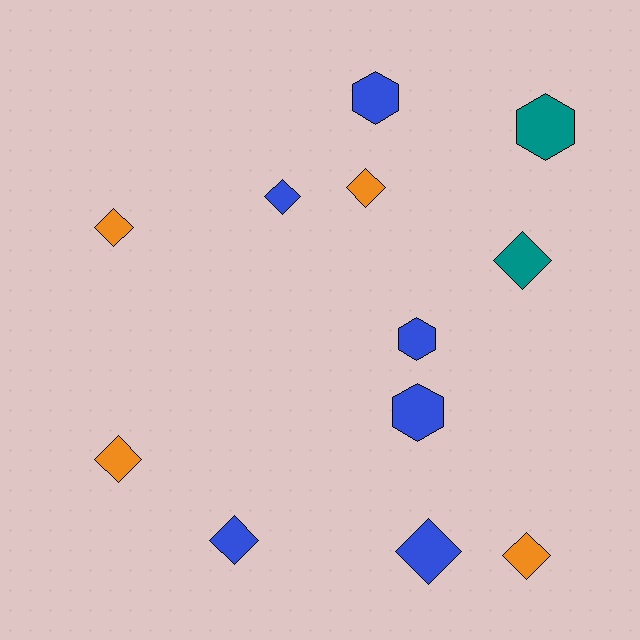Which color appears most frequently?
Blue, with 6 objects.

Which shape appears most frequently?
Diamond, with 8 objects.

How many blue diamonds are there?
There are 3 blue diamonds.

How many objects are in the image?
There are 12 objects.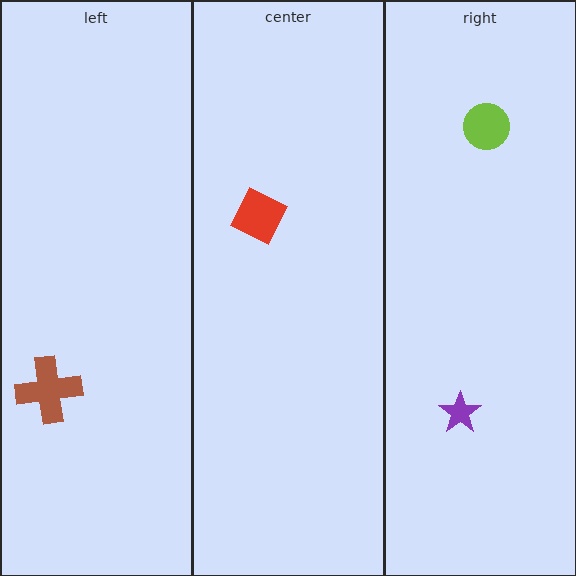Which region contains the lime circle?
The right region.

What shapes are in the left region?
The brown cross.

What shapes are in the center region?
The red square.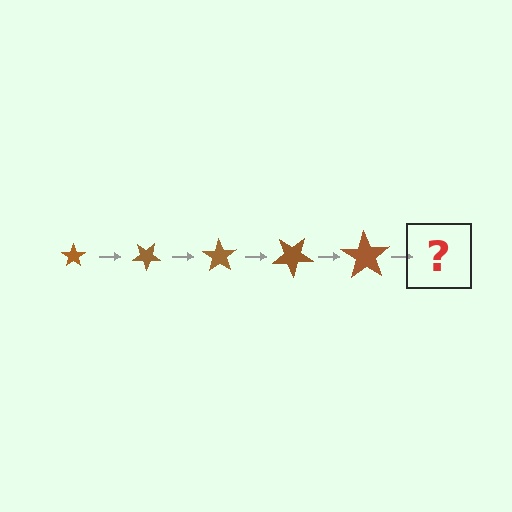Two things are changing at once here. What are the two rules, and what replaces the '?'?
The two rules are that the star grows larger each step and it rotates 35 degrees each step. The '?' should be a star, larger than the previous one and rotated 175 degrees from the start.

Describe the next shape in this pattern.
It should be a star, larger than the previous one and rotated 175 degrees from the start.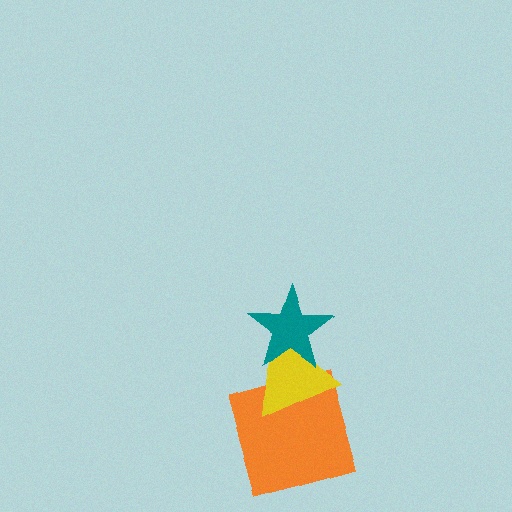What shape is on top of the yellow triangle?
The teal star is on top of the yellow triangle.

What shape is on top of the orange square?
The yellow triangle is on top of the orange square.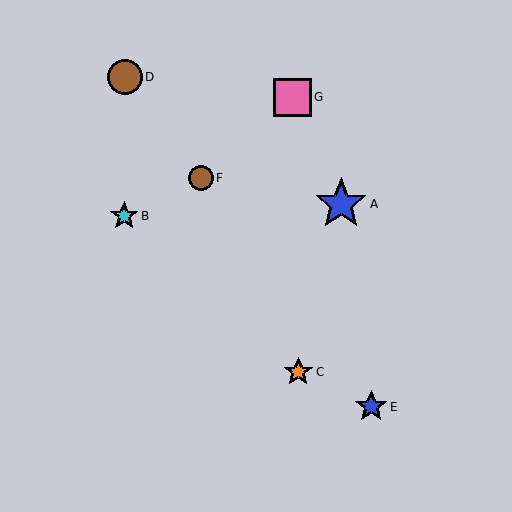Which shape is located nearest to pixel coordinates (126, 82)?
The brown circle (labeled D) at (125, 77) is nearest to that location.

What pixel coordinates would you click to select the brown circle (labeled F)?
Click at (201, 178) to select the brown circle F.